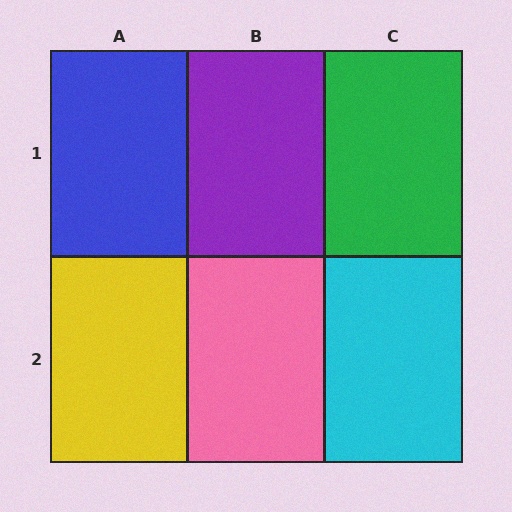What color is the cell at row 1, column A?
Blue.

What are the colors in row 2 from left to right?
Yellow, pink, cyan.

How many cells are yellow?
1 cell is yellow.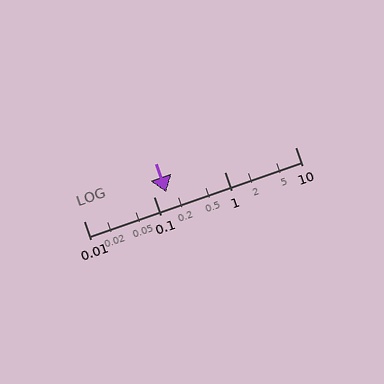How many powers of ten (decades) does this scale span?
The scale spans 3 decades, from 0.01 to 10.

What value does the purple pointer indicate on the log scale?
The pointer indicates approximately 0.15.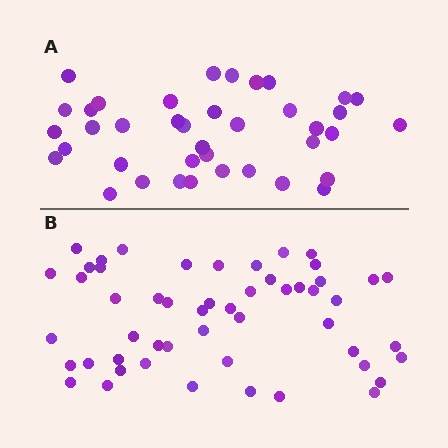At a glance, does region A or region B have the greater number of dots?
Region B (the bottom region) has more dots.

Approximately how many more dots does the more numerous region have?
Region B has approximately 15 more dots than region A.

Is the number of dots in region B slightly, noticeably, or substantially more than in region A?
Region B has noticeably more, but not dramatically so. The ratio is roughly 1.3 to 1.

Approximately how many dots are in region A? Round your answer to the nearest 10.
About 40 dots. (The exact count is 39, which rounds to 40.)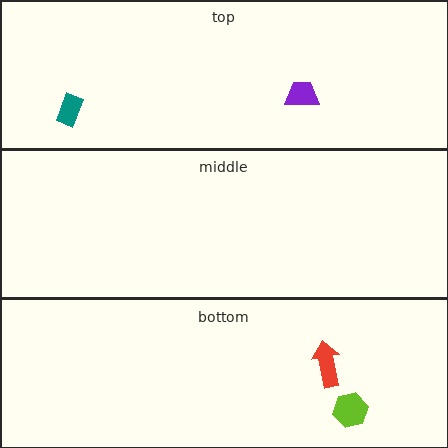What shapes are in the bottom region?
The lime hexagon, the red arrow.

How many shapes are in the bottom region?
2.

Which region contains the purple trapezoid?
The top region.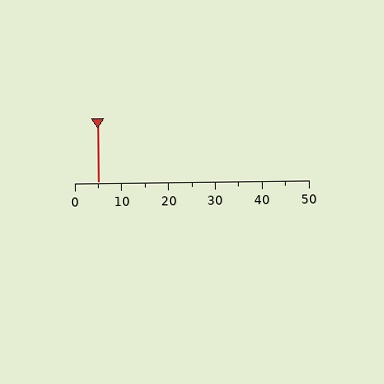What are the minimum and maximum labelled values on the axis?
The axis runs from 0 to 50.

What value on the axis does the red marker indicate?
The marker indicates approximately 5.